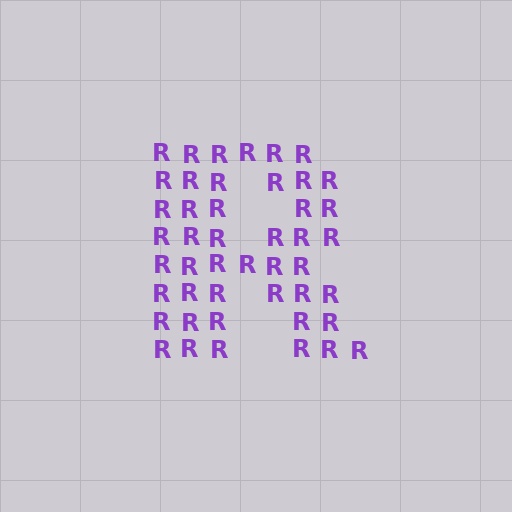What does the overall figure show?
The overall figure shows the letter R.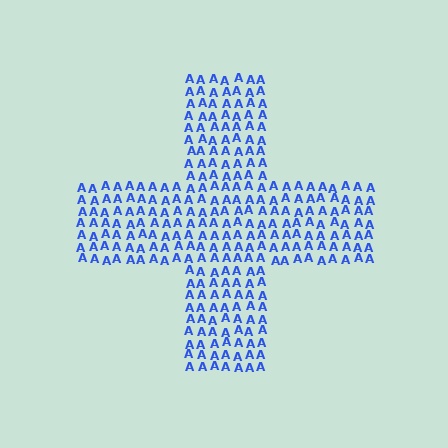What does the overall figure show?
The overall figure shows a cross.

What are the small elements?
The small elements are letter A's.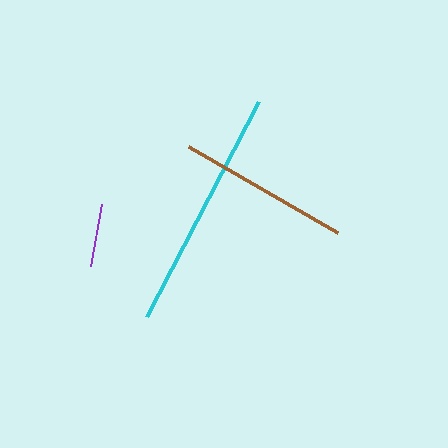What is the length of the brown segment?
The brown segment is approximately 173 pixels long.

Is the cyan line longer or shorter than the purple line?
The cyan line is longer than the purple line.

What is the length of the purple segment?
The purple segment is approximately 63 pixels long.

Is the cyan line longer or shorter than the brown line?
The cyan line is longer than the brown line.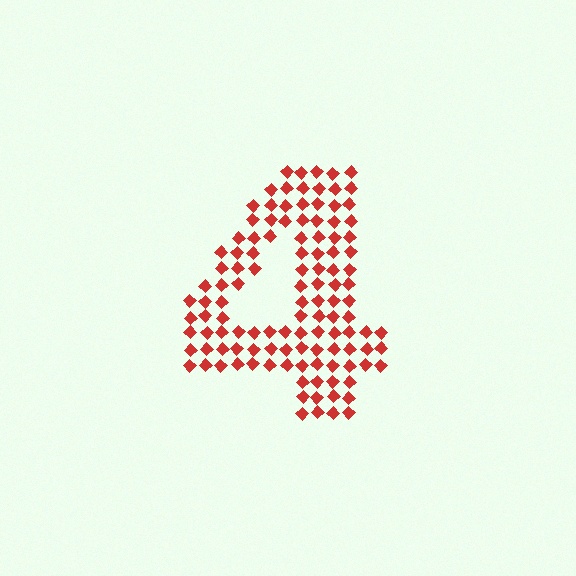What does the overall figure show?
The overall figure shows the digit 4.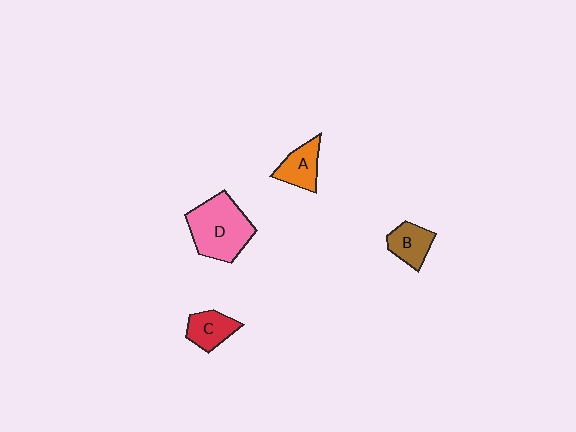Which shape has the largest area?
Shape D (pink).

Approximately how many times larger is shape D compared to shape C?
Approximately 2.1 times.